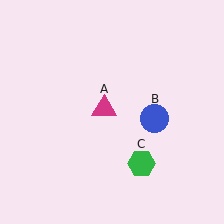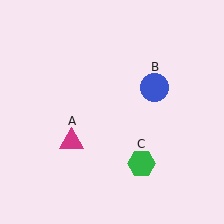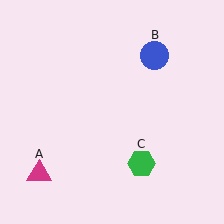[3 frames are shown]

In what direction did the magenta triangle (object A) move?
The magenta triangle (object A) moved down and to the left.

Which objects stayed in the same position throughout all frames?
Green hexagon (object C) remained stationary.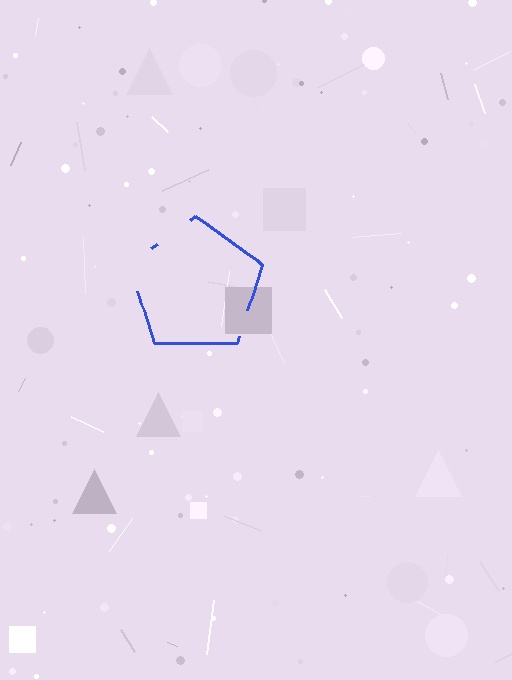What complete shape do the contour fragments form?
The contour fragments form a pentagon.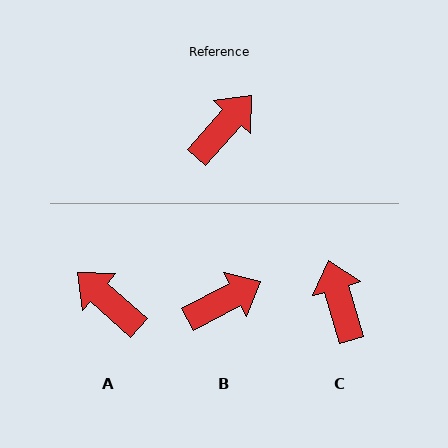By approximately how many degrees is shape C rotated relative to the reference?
Approximately 58 degrees counter-clockwise.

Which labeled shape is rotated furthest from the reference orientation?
A, about 90 degrees away.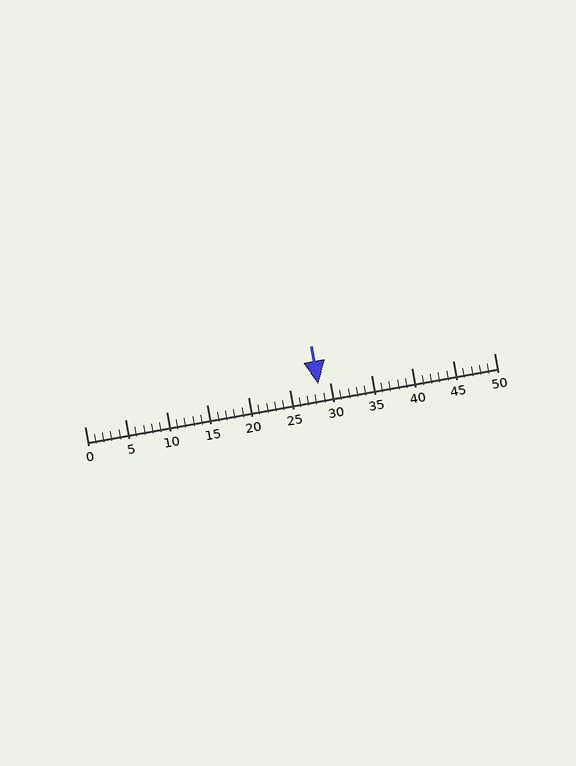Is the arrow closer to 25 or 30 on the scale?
The arrow is closer to 30.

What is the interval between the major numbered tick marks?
The major tick marks are spaced 5 units apart.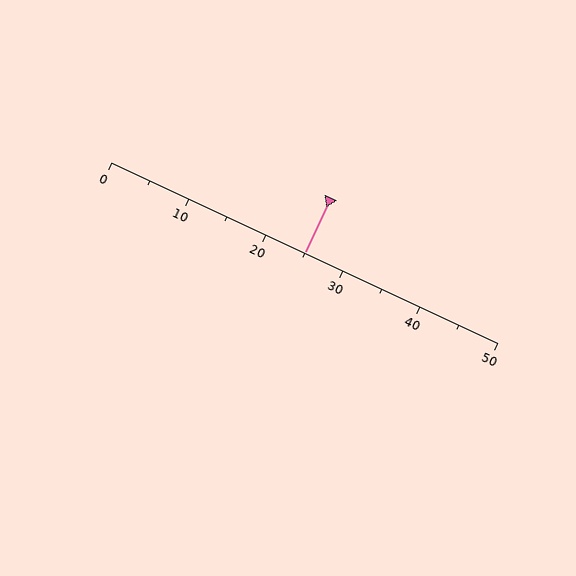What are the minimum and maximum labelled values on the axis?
The axis runs from 0 to 50.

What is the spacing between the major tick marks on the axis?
The major ticks are spaced 10 apart.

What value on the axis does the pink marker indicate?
The marker indicates approximately 25.